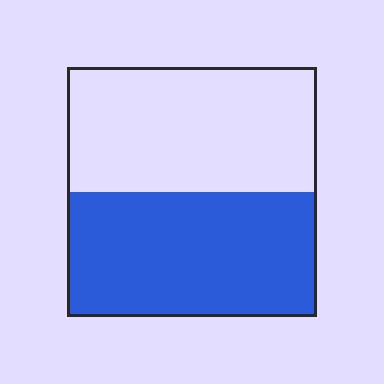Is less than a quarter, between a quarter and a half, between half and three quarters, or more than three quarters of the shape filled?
Between half and three quarters.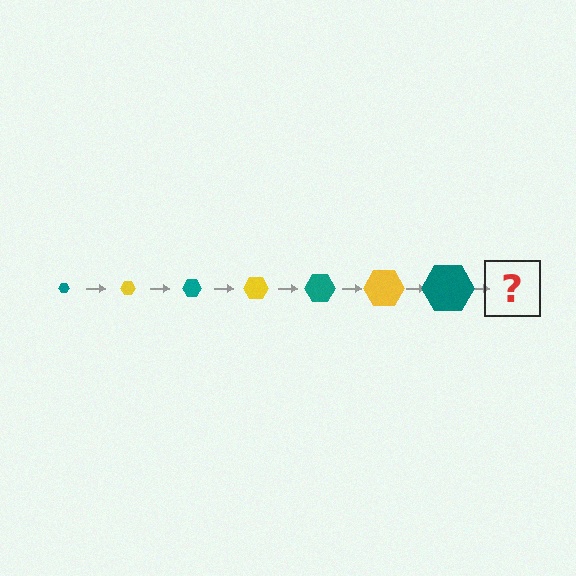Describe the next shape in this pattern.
It should be a yellow hexagon, larger than the previous one.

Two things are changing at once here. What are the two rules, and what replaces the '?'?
The two rules are that the hexagon grows larger each step and the color cycles through teal and yellow. The '?' should be a yellow hexagon, larger than the previous one.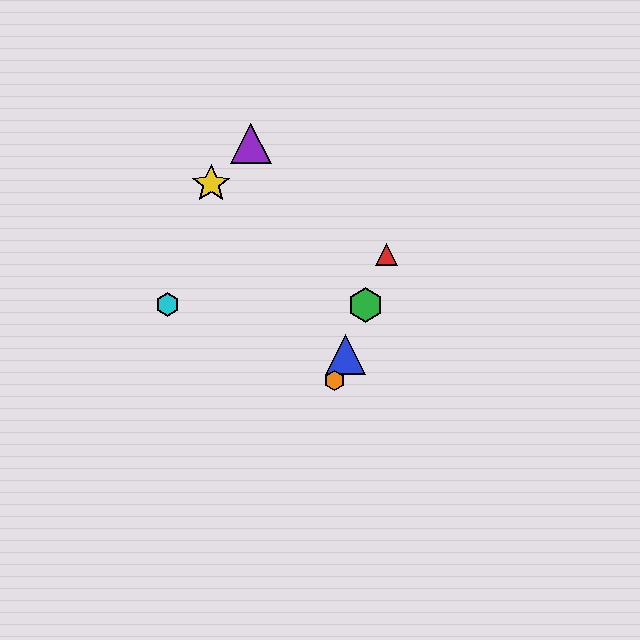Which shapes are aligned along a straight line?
The red triangle, the blue triangle, the green hexagon, the orange hexagon are aligned along a straight line.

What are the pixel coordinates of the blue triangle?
The blue triangle is at (345, 354).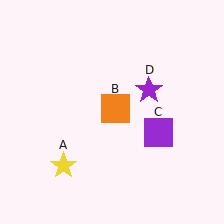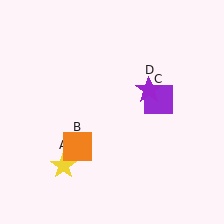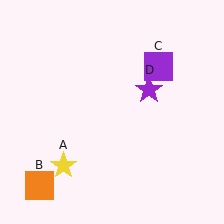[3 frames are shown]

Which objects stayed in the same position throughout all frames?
Yellow star (object A) and purple star (object D) remained stationary.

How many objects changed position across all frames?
2 objects changed position: orange square (object B), purple square (object C).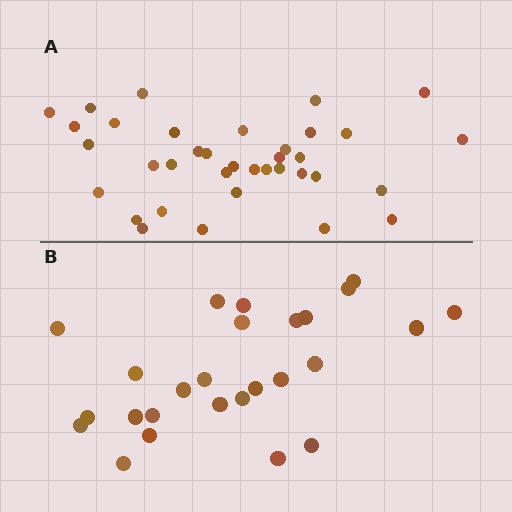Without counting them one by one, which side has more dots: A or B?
Region A (the top region) has more dots.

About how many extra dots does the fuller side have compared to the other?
Region A has roughly 10 or so more dots than region B.